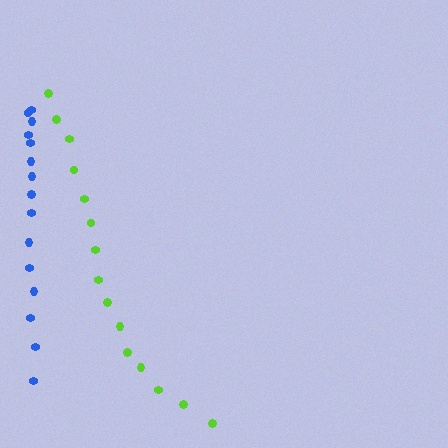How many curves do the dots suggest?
There are 2 distinct paths.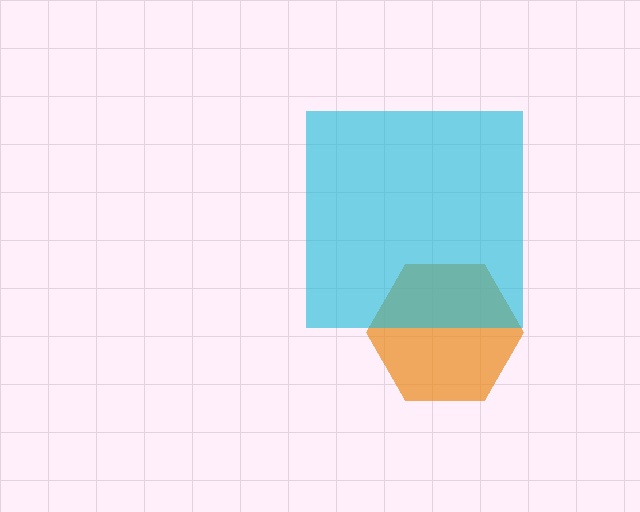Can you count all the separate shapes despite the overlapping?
Yes, there are 2 separate shapes.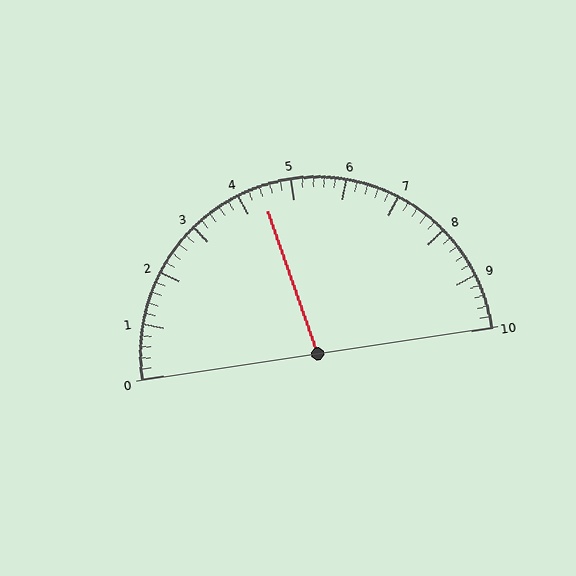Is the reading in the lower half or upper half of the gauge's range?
The reading is in the lower half of the range (0 to 10).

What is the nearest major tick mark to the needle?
The nearest major tick mark is 4.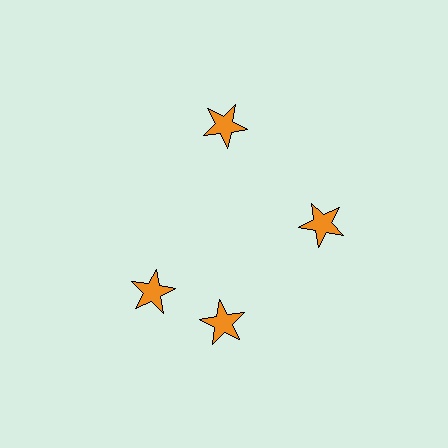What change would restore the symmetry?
The symmetry would be restored by rotating it back into even spacing with its neighbors so that all 4 stars sit at equal angles and equal distance from the center.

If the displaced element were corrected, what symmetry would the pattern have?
It would have 4-fold rotational symmetry — the pattern would map onto itself every 90 degrees.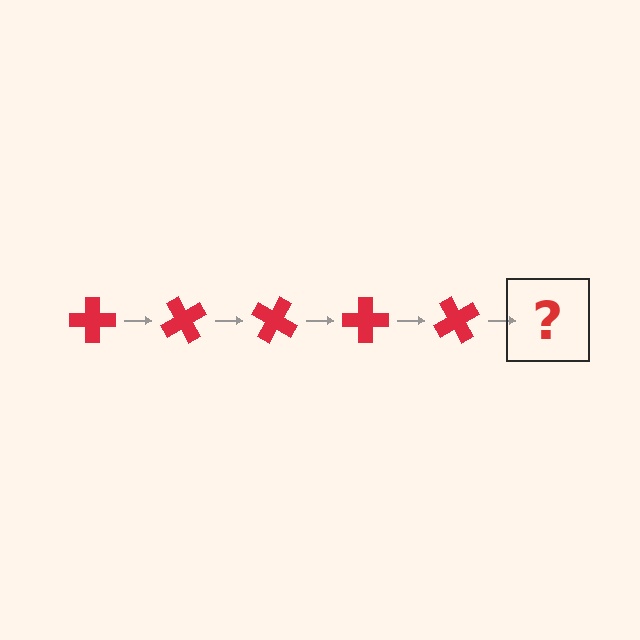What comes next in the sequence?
The next element should be a red cross rotated 300 degrees.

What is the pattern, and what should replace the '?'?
The pattern is that the cross rotates 60 degrees each step. The '?' should be a red cross rotated 300 degrees.